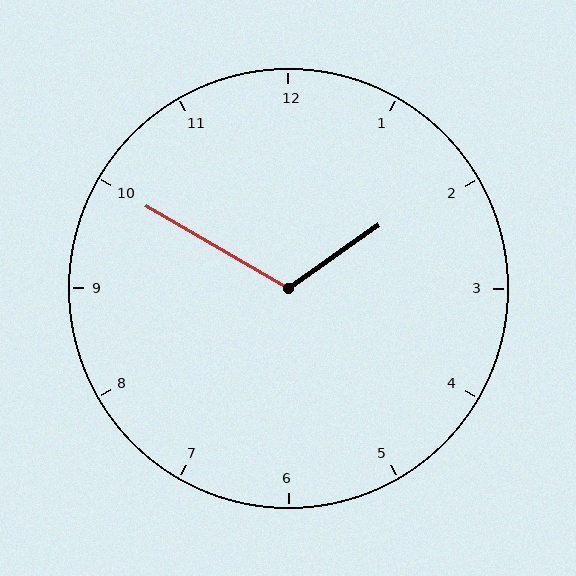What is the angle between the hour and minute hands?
Approximately 115 degrees.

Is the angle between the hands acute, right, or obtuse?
It is obtuse.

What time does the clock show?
1:50.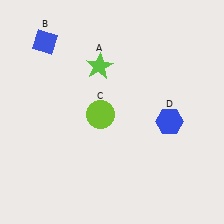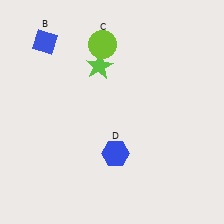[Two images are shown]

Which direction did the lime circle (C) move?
The lime circle (C) moved up.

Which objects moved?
The objects that moved are: the lime circle (C), the blue hexagon (D).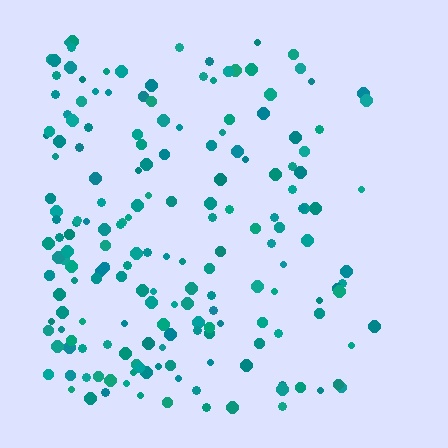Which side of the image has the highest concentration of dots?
The left.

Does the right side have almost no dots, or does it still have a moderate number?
Still a moderate number, just noticeably fewer than the left.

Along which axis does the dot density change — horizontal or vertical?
Horizontal.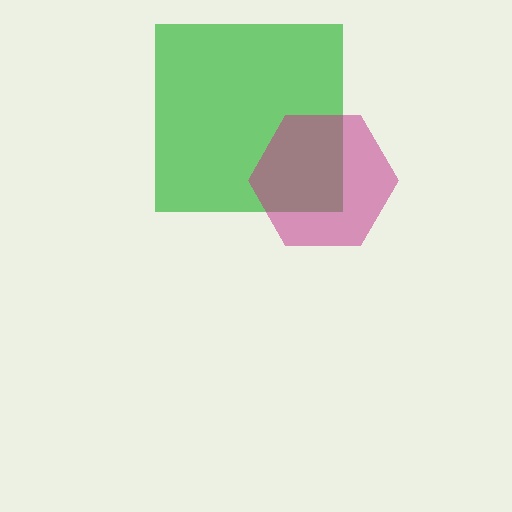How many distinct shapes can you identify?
There are 2 distinct shapes: a green square, a magenta hexagon.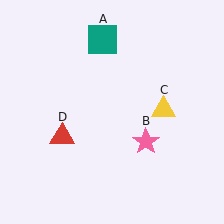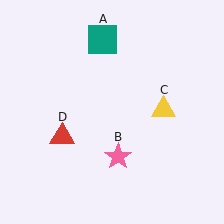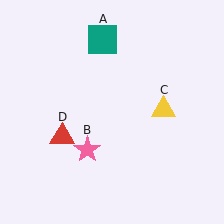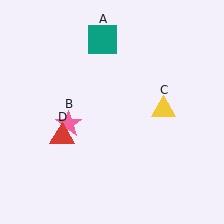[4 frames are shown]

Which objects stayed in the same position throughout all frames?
Teal square (object A) and yellow triangle (object C) and red triangle (object D) remained stationary.